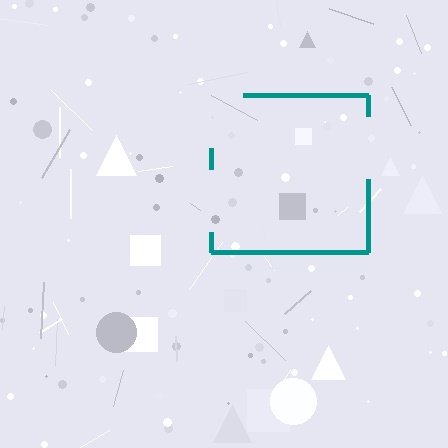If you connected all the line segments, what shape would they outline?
They would outline a square.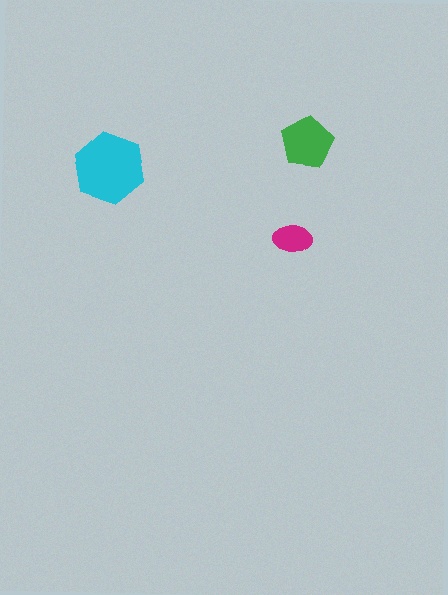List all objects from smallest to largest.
The magenta ellipse, the green pentagon, the cyan hexagon.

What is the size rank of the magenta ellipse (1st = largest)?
3rd.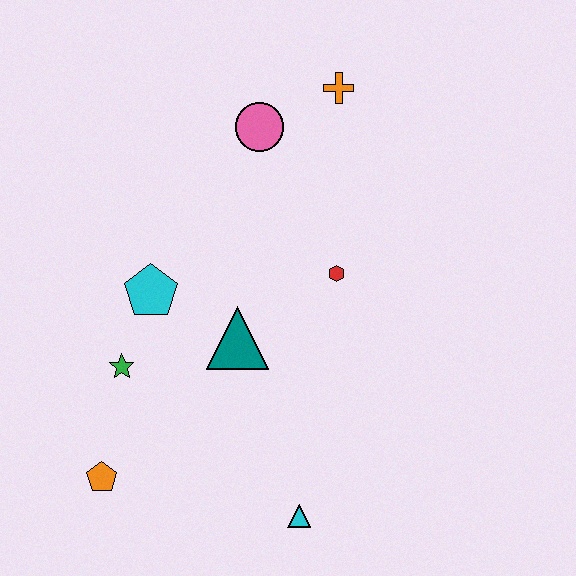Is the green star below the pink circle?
Yes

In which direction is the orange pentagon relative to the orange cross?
The orange pentagon is below the orange cross.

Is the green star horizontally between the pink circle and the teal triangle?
No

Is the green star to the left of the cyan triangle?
Yes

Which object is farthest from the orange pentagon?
The orange cross is farthest from the orange pentagon.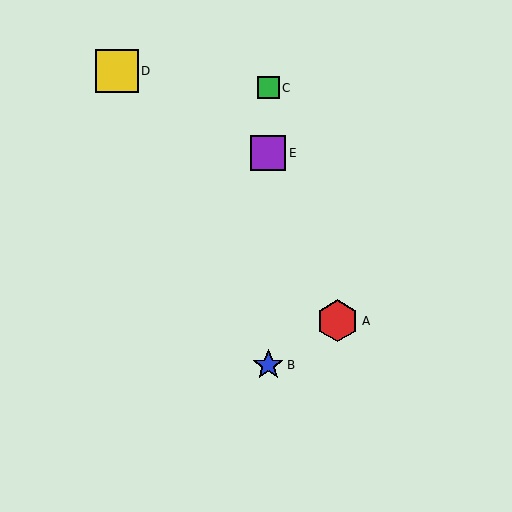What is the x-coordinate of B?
Object B is at x≈268.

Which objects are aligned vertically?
Objects B, C, E are aligned vertically.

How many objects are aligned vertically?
3 objects (B, C, E) are aligned vertically.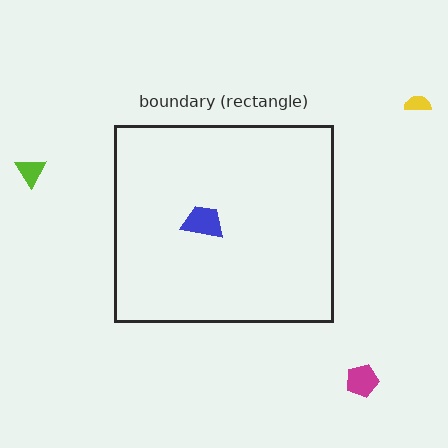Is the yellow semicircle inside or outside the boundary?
Outside.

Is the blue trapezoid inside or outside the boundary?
Inside.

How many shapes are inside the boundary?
1 inside, 3 outside.